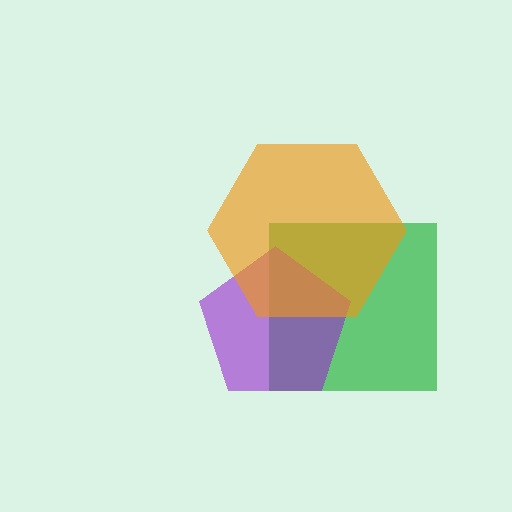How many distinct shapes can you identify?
There are 3 distinct shapes: a green square, a purple pentagon, an orange hexagon.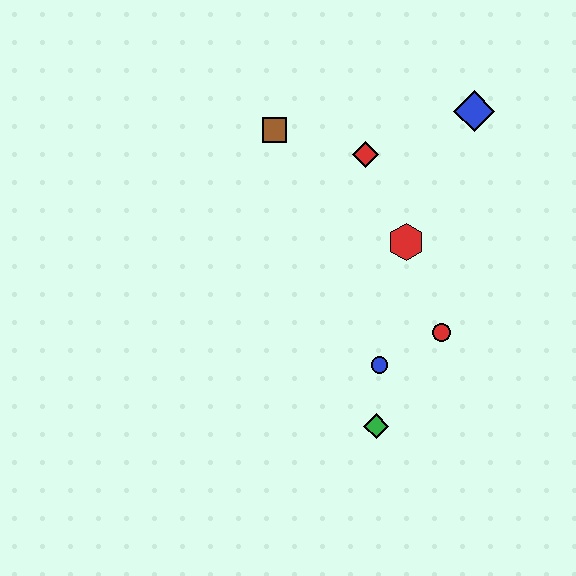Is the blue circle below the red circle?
Yes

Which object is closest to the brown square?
The red diamond is closest to the brown square.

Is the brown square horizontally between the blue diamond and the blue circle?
No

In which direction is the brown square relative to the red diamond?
The brown square is to the left of the red diamond.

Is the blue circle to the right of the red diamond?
Yes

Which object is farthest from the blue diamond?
The green diamond is farthest from the blue diamond.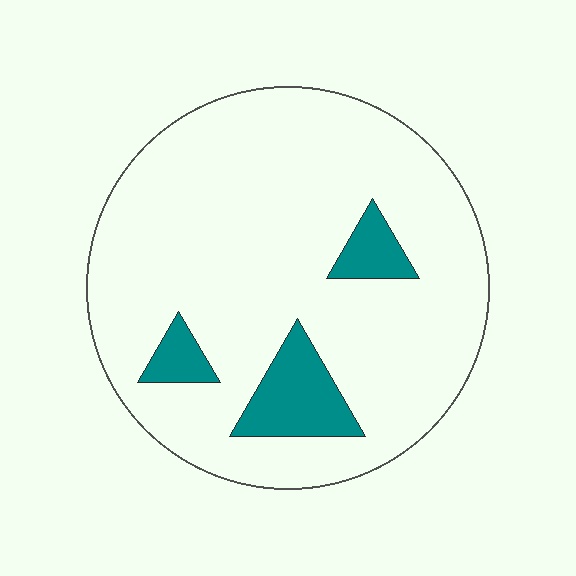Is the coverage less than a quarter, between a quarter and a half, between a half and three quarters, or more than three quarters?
Less than a quarter.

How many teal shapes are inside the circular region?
3.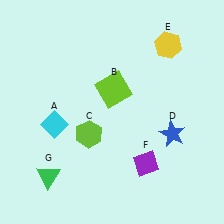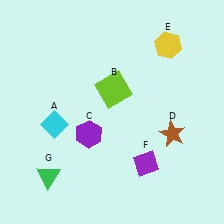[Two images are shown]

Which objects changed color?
C changed from lime to purple. D changed from blue to brown.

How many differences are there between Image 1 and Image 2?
There are 2 differences between the two images.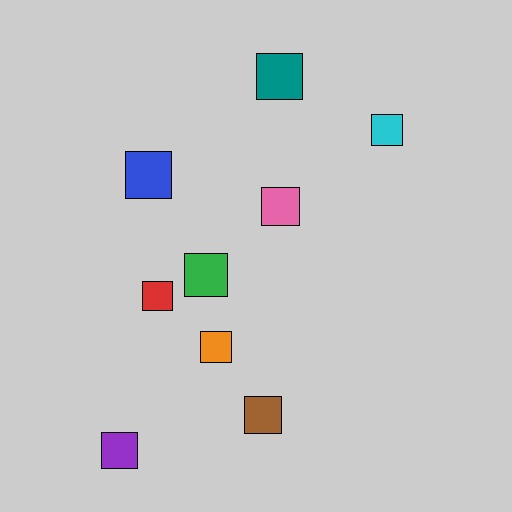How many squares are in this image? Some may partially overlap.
There are 9 squares.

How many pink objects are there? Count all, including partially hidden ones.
There is 1 pink object.